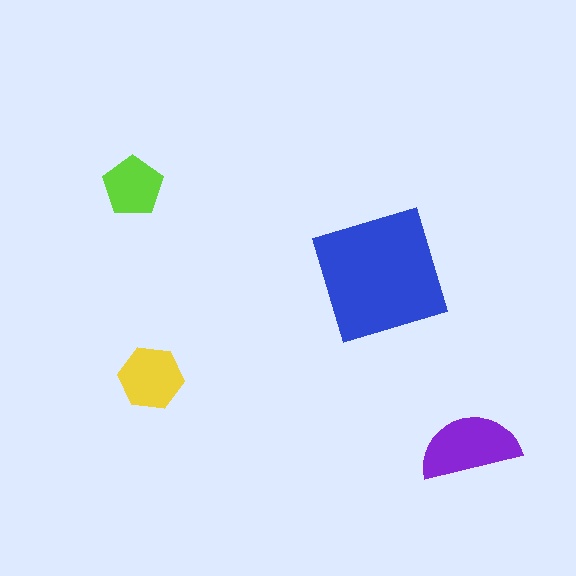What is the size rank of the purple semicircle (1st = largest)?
2nd.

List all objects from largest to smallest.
The blue square, the purple semicircle, the yellow hexagon, the lime pentagon.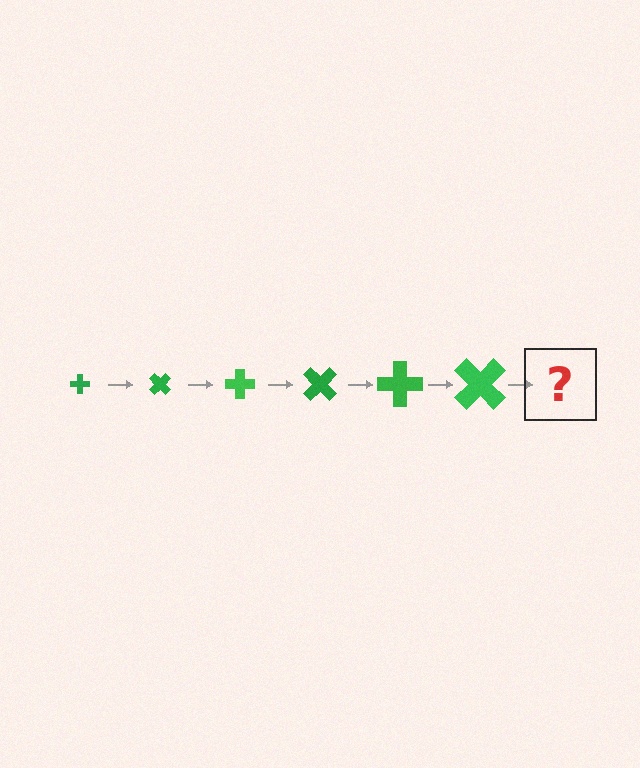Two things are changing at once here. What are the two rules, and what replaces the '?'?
The two rules are that the cross grows larger each step and it rotates 45 degrees each step. The '?' should be a cross, larger than the previous one and rotated 270 degrees from the start.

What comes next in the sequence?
The next element should be a cross, larger than the previous one and rotated 270 degrees from the start.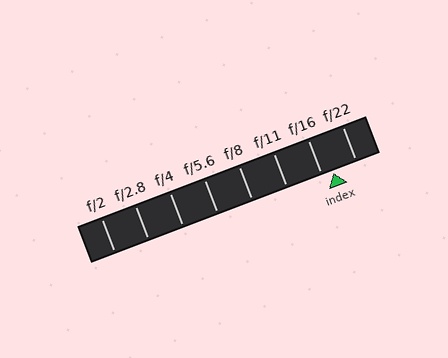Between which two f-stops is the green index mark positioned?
The index mark is between f/16 and f/22.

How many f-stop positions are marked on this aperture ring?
There are 8 f-stop positions marked.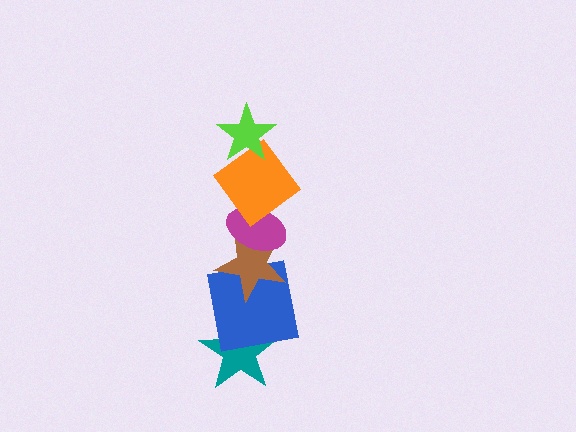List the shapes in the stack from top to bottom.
From top to bottom: the lime star, the orange diamond, the magenta ellipse, the brown star, the blue square, the teal star.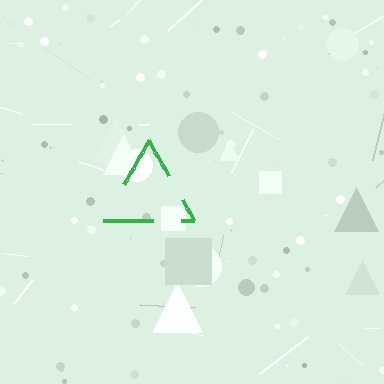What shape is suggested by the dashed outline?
The dashed outline suggests a triangle.